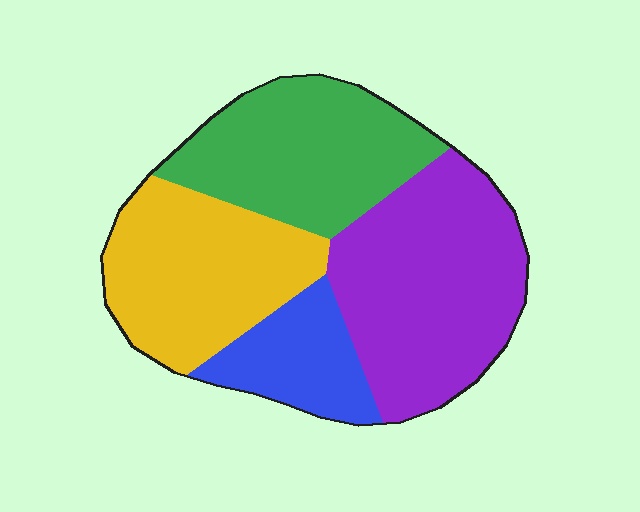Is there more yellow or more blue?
Yellow.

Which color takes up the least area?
Blue, at roughly 15%.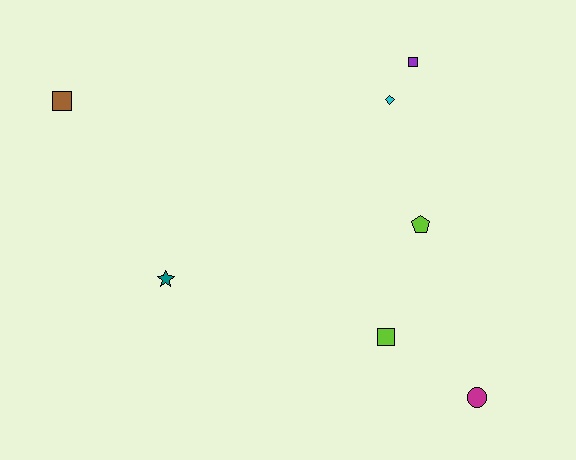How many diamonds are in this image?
There is 1 diamond.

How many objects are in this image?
There are 7 objects.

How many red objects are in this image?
There are no red objects.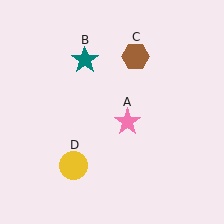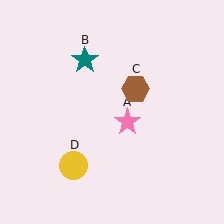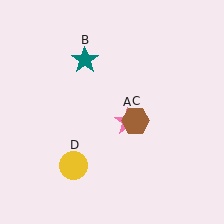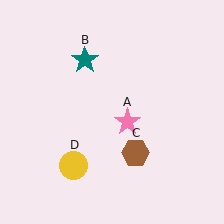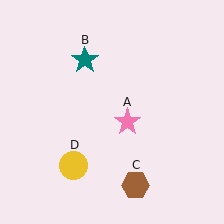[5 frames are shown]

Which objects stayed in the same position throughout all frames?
Pink star (object A) and teal star (object B) and yellow circle (object D) remained stationary.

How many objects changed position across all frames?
1 object changed position: brown hexagon (object C).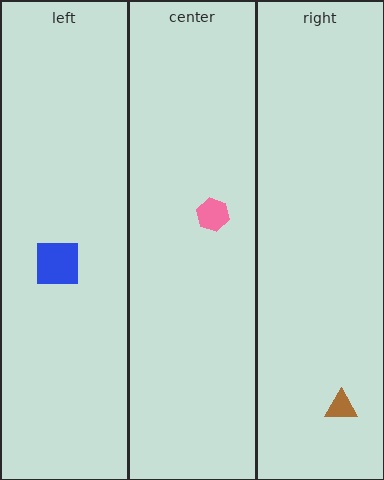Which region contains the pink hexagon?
The center region.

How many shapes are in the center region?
1.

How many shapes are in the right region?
1.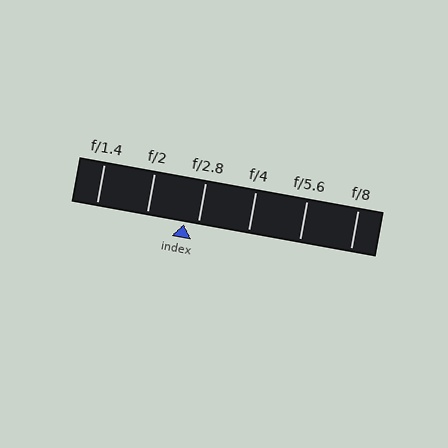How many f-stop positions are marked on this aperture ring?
There are 6 f-stop positions marked.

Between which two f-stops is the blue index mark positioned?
The index mark is between f/2 and f/2.8.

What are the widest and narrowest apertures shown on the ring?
The widest aperture shown is f/1.4 and the narrowest is f/8.